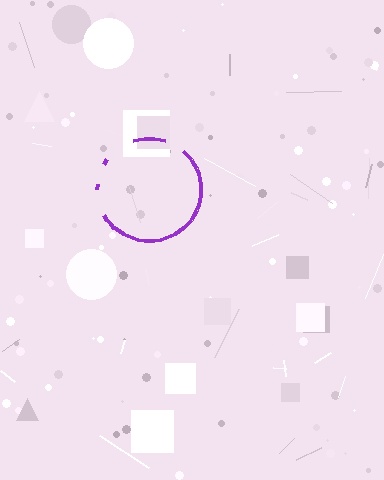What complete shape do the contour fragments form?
The contour fragments form a circle.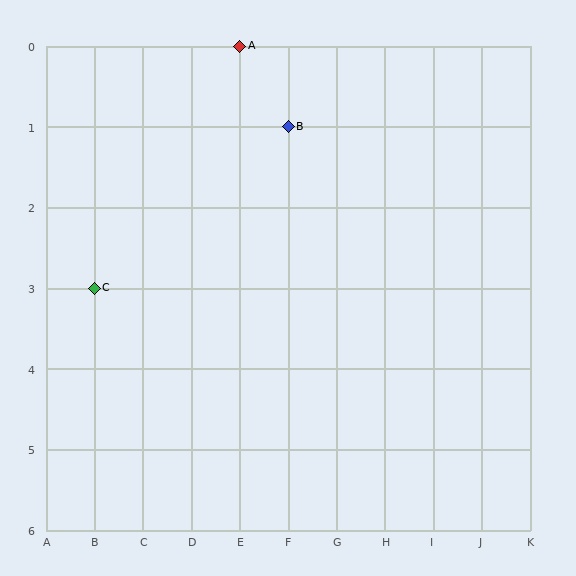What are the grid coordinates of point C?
Point C is at grid coordinates (B, 3).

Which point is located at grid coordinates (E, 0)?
Point A is at (E, 0).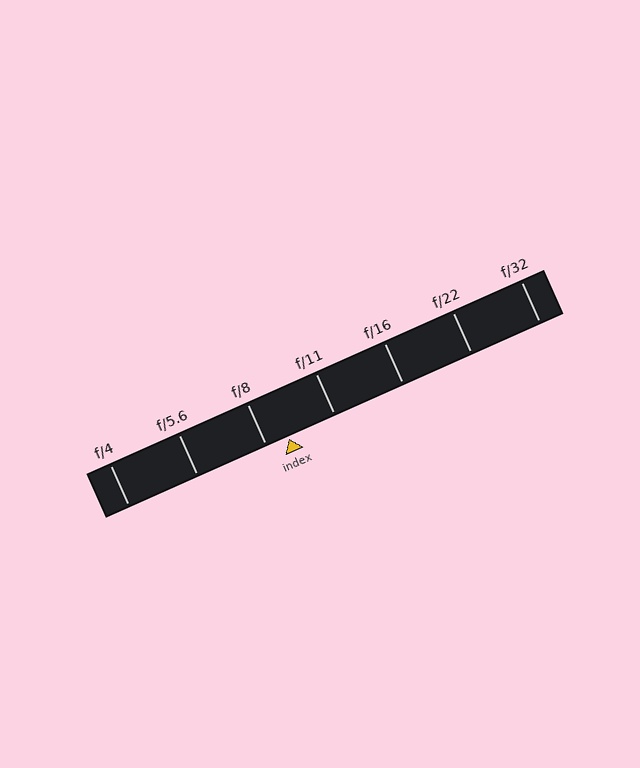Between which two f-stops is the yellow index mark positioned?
The index mark is between f/8 and f/11.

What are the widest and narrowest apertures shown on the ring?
The widest aperture shown is f/4 and the narrowest is f/32.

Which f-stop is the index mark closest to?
The index mark is closest to f/8.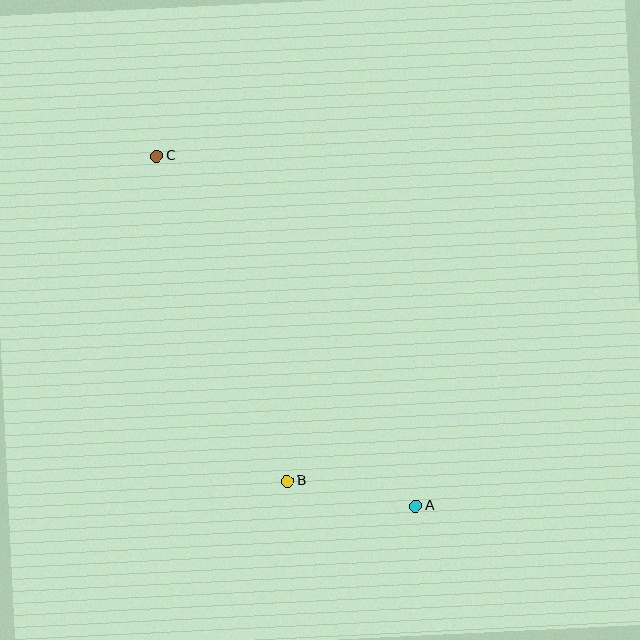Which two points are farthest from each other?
Points A and C are farthest from each other.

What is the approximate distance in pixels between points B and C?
The distance between B and C is approximately 350 pixels.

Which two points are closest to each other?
Points A and B are closest to each other.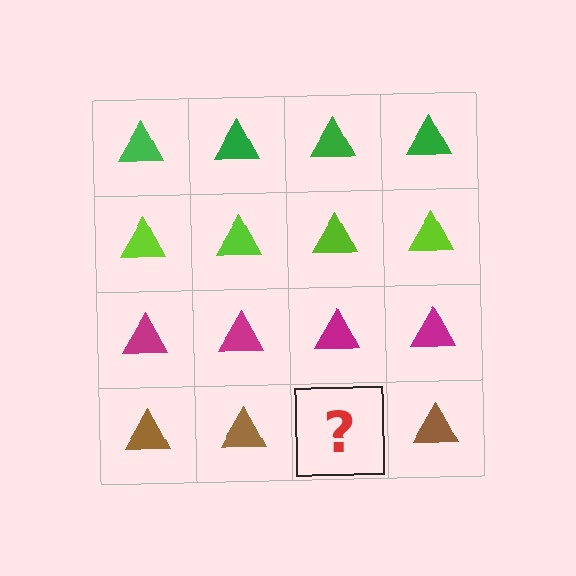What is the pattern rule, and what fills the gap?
The rule is that each row has a consistent color. The gap should be filled with a brown triangle.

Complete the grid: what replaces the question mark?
The question mark should be replaced with a brown triangle.